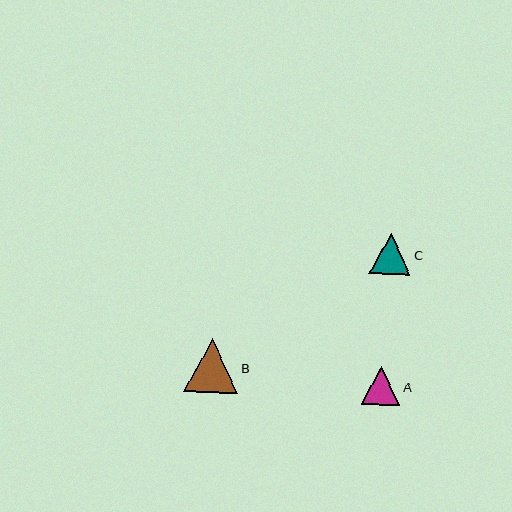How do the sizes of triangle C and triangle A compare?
Triangle C and triangle A are approximately the same size.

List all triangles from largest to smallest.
From largest to smallest: B, C, A.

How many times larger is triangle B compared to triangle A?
Triangle B is approximately 1.4 times the size of triangle A.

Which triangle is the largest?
Triangle B is the largest with a size of approximately 54 pixels.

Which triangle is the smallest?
Triangle A is the smallest with a size of approximately 39 pixels.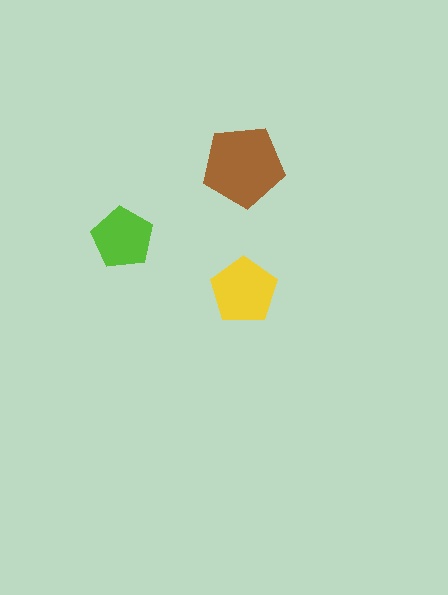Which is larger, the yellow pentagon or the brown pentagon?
The brown one.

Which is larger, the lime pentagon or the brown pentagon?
The brown one.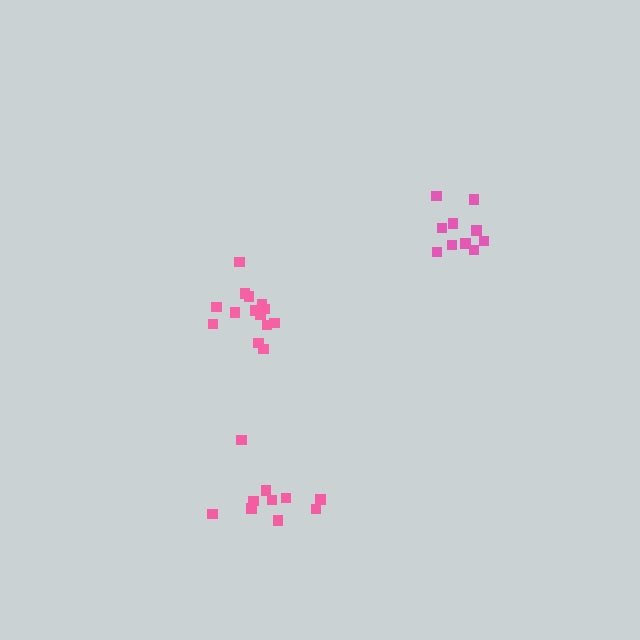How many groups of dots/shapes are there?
There are 3 groups.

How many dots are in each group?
Group 1: 11 dots, Group 2: 14 dots, Group 3: 10 dots (35 total).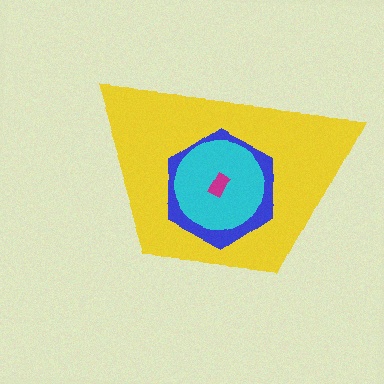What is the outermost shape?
The yellow trapezoid.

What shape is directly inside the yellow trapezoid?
The blue hexagon.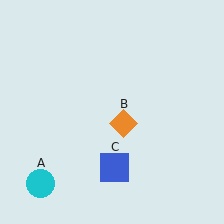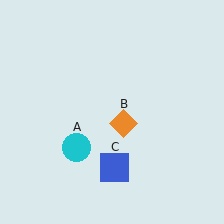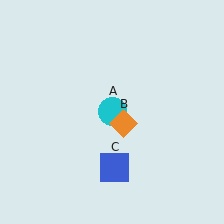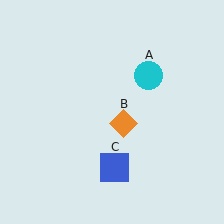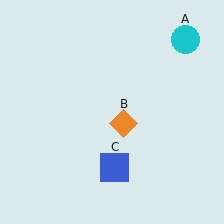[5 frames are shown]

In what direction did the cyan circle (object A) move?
The cyan circle (object A) moved up and to the right.